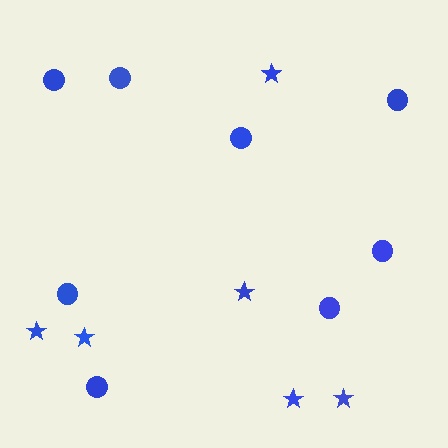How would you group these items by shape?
There are 2 groups: one group of stars (6) and one group of circles (8).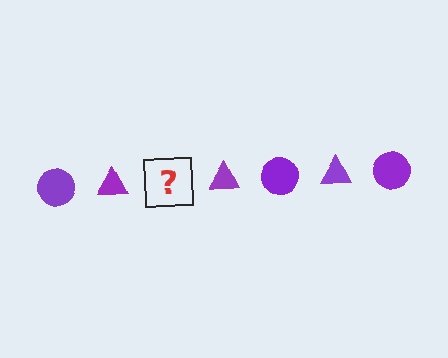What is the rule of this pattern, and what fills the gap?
The rule is that the pattern cycles through circle, triangle shapes in purple. The gap should be filled with a purple circle.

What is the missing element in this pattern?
The missing element is a purple circle.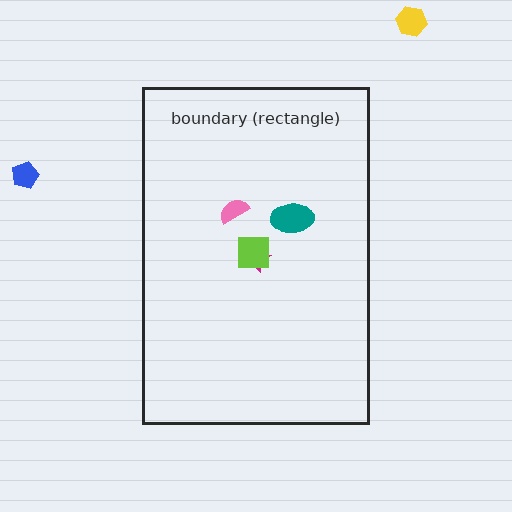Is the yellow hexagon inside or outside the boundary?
Outside.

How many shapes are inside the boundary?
4 inside, 2 outside.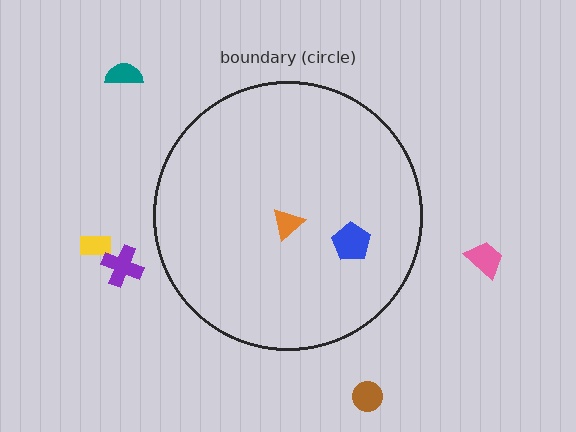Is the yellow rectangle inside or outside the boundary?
Outside.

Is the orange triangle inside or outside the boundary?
Inside.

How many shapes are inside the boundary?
2 inside, 5 outside.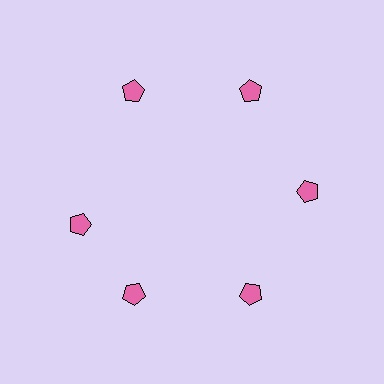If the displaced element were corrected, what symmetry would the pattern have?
It would have 6-fold rotational symmetry — the pattern would map onto itself every 60 degrees.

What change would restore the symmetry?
The symmetry would be restored by rotating it back into even spacing with its neighbors so that all 6 pentagons sit at equal angles and equal distance from the center.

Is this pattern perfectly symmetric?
No. The 6 pink pentagons are arranged in a ring, but one element near the 9 o'clock position is rotated out of alignment along the ring, breaking the 6-fold rotational symmetry.